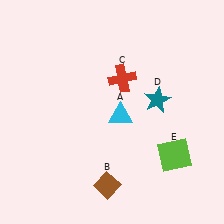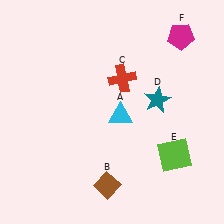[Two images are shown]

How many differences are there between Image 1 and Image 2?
There is 1 difference between the two images.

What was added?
A magenta pentagon (F) was added in Image 2.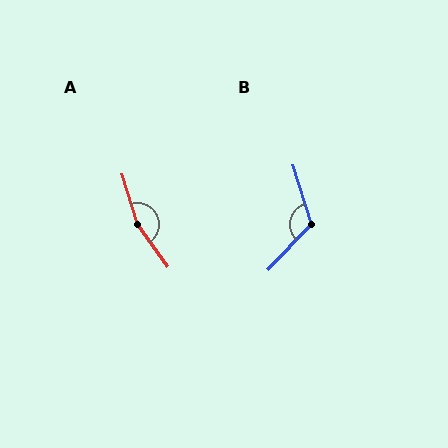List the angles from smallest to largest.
B (119°), A (162°).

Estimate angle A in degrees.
Approximately 162 degrees.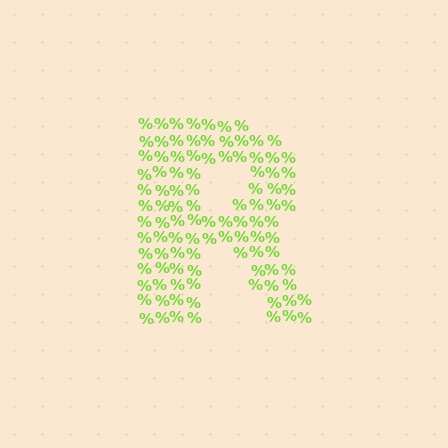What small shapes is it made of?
It is made of small percent signs.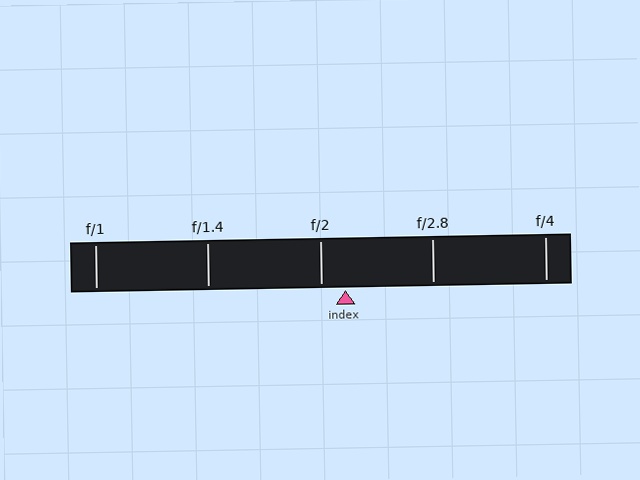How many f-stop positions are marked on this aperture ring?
There are 5 f-stop positions marked.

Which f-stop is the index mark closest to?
The index mark is closest to f/2.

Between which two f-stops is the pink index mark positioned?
The index mark is between f/2 and f/2.8.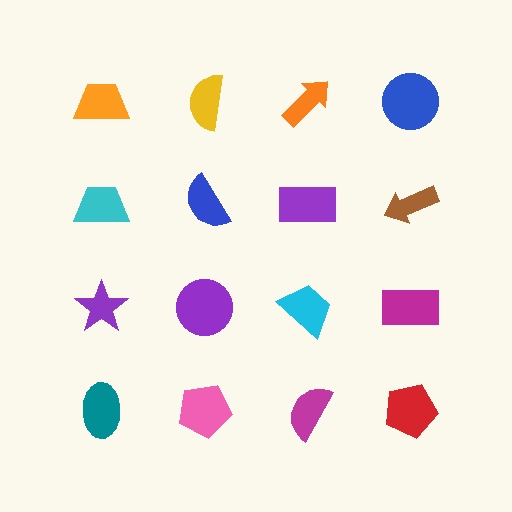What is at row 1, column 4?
A blue circle.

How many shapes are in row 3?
4 shapes.